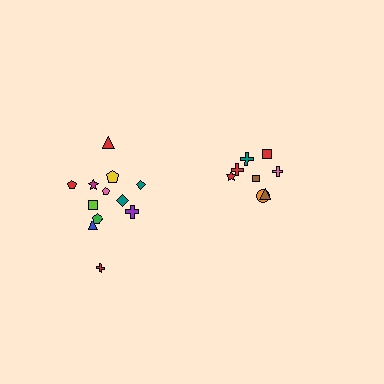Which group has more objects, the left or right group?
The left group.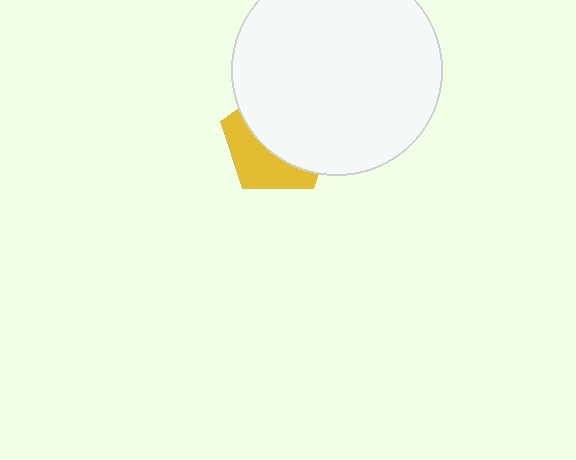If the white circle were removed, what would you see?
You would see the complete yellow pentagon.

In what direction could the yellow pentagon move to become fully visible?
The yellow pentagon could move toward the lower-left. That would shift it out from behind the white circle entirely.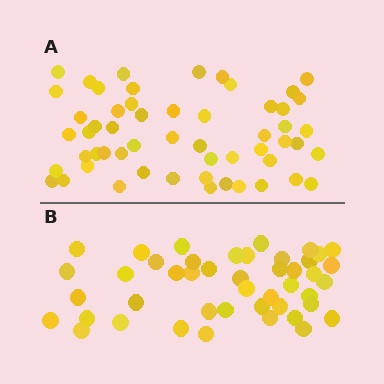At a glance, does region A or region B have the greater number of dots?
Region A (the top region) has more dots.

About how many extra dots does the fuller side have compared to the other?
Region A has roughly 10 or so more dots than region B.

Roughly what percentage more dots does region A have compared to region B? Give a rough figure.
About 20% more.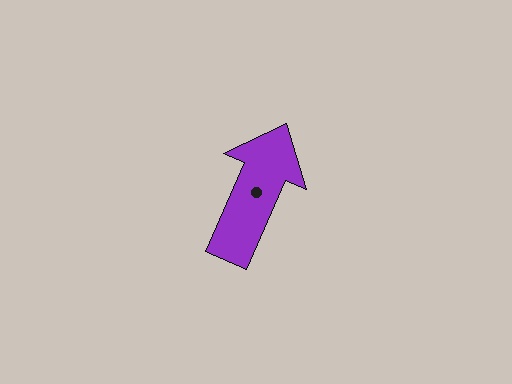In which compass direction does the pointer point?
Northeast.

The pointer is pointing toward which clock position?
Roughly 1 o'clock.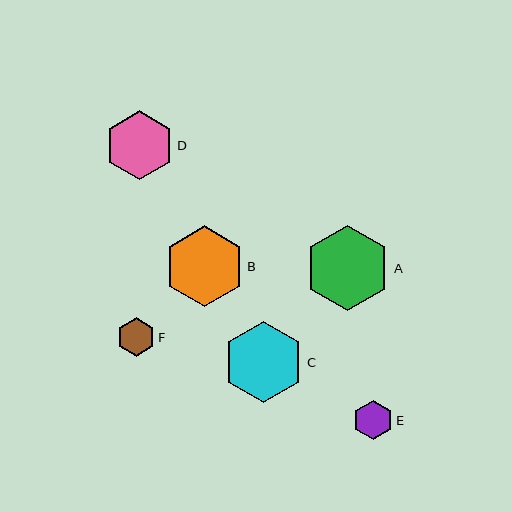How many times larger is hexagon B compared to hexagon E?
Hexagon B is approximately 2.0 times the size of hexagon E.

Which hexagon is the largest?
Hexagon A is the largest with a size of approximately 85 pixels.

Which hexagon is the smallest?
Hexagon F is the smallest with a size of approximately 39 pixels.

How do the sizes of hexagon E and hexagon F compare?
Hexagon E and hexagon F are approximately the same size.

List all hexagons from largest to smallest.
From largest to smallest: A, C, B, D, E, F.